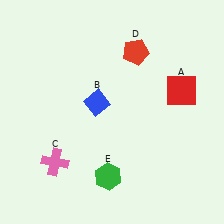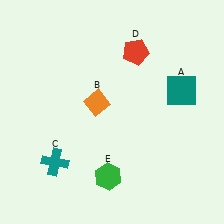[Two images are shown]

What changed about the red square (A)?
In Image 1, A is red. In Image 2, it changed to teal.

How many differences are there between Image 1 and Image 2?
There are 3 differences between the two images.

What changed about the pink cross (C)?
In Image 1, C is pink. In Image 2, it changed to teal.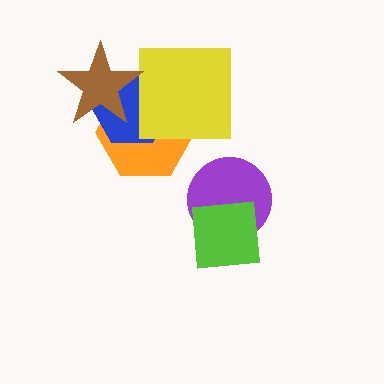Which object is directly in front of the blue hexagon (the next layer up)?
The yellow square is directly in front of the blue hexagon.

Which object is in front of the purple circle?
The lime square is in front of the purple circle.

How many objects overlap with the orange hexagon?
3 objects overlap with the orange hexagon.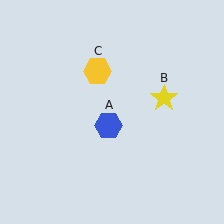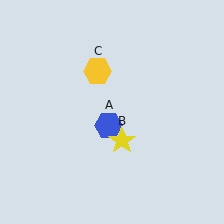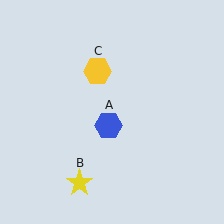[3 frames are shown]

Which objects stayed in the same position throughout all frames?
Blue hexagon (object A) and yellow hexagon (object C) remained stationary.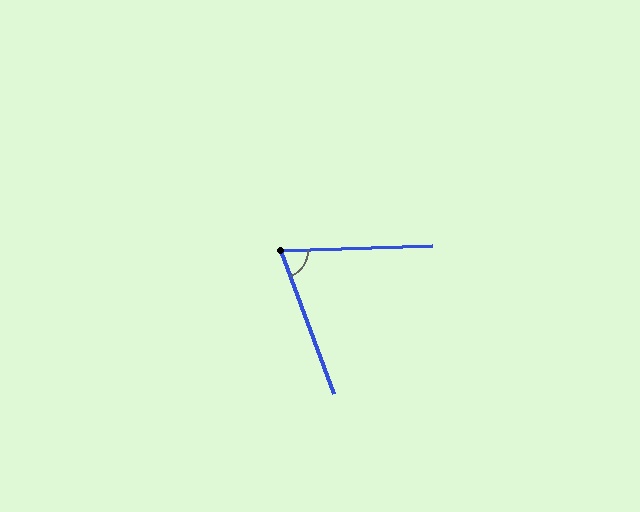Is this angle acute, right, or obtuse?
It is acute.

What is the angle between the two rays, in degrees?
Approximately 72 degrees.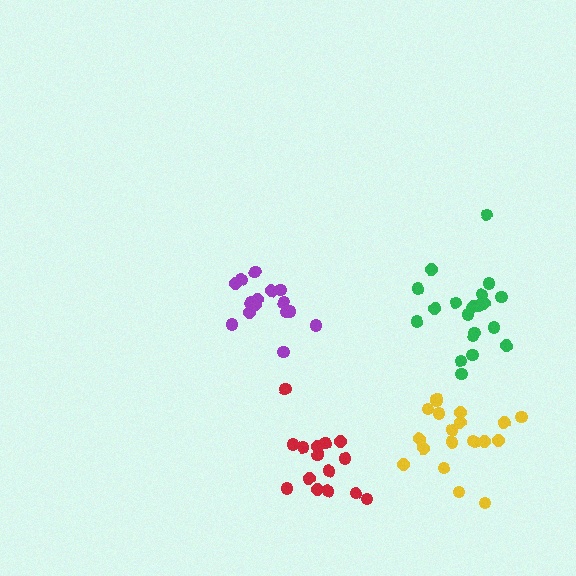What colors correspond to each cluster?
The clusters are colored: purple, yellow, red, green.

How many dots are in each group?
Group 1: 15 dots, Group 2: 20 dots, Group 3: 15 dots, Group 4: 20 dots (70 total).